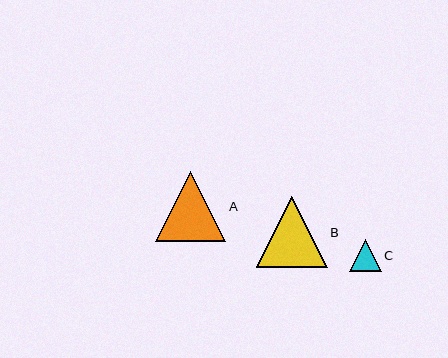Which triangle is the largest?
Triangle B is the largest with a size of approximately 70 pixels.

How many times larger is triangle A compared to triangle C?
Triangle A is approximately 2.2 times the size of triangle C.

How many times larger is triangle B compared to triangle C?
Triangle B is approximately 2.2 times the size of triangle C.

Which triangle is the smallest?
Triangle C is the smallest with a size of approximately 32 pixels.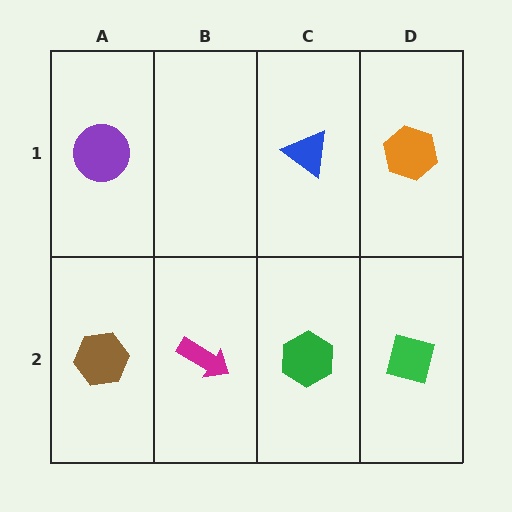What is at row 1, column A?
A purple circle.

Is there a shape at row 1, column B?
No, that cell is empty.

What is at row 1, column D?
An orange hexagon.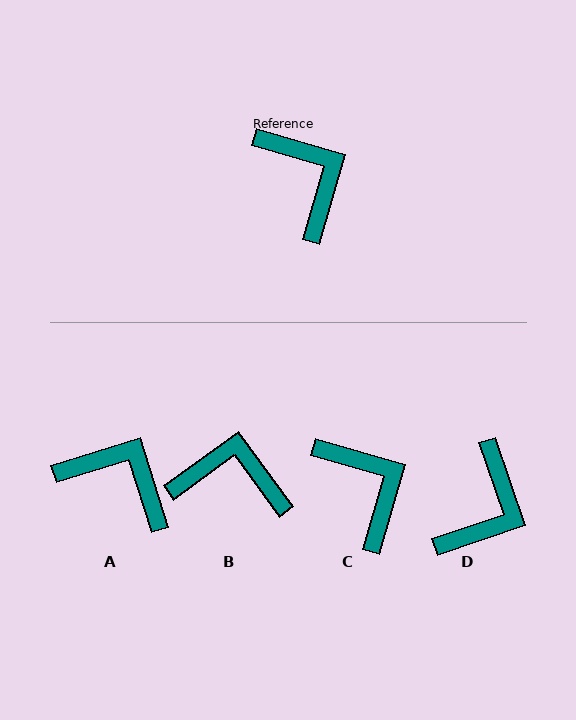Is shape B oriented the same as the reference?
No, it is off by about 52 degrees.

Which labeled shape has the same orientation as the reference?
C.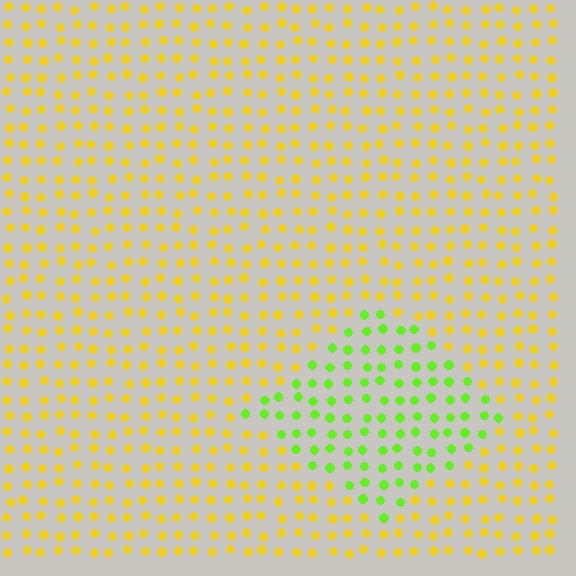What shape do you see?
I see a diamond.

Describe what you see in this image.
The image is filled with small yellow elements in a uniform arrangement. A diamond-shaped region is visible where the elements are tinted to a slightly different hue, forming a subtle color boundary.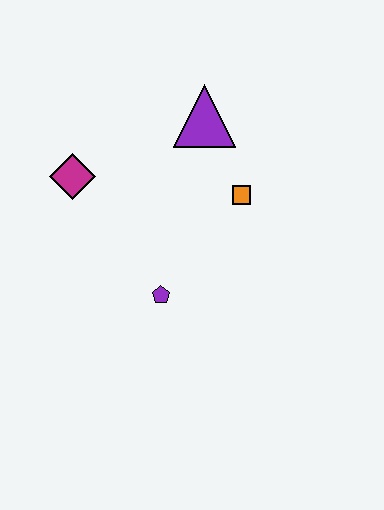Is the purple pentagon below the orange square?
Yes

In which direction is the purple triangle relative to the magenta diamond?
The purple triangle is to the right of the magenta diamond.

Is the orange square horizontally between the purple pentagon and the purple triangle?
No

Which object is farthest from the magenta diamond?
The orange square is farthest from the magenta diamond.